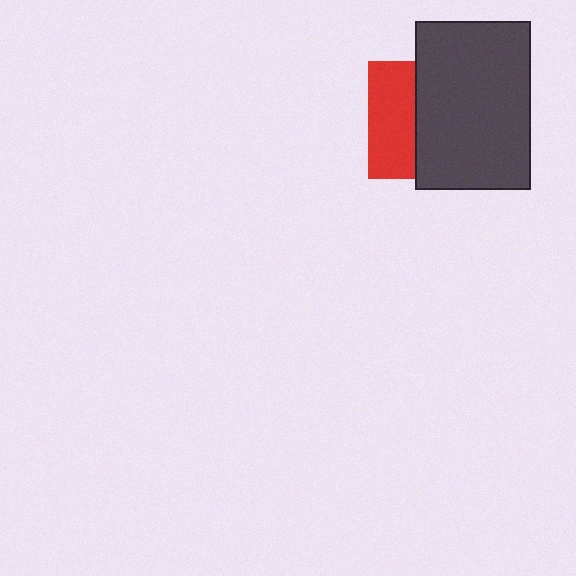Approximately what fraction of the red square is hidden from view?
Roughly 59% of the red square is hidden behind the dark gray rectangle.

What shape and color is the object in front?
The object in front is a dark gray rectangle.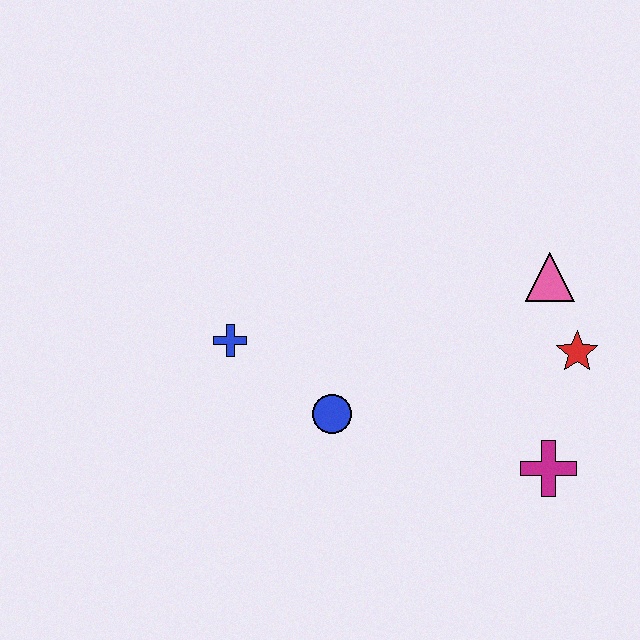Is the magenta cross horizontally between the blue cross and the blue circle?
No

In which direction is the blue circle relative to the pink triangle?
The blue circle is to the left of the pink triangle.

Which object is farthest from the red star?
The blue cross is farthest from the red star.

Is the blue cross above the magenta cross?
Yes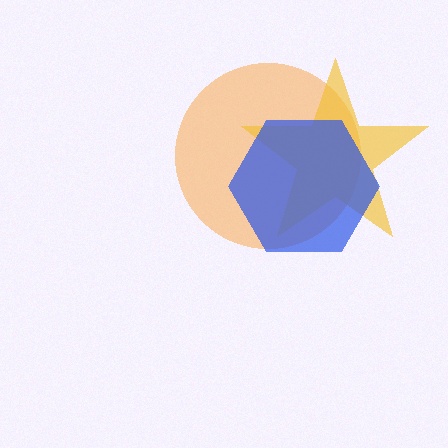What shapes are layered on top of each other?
The layered shapes are: an orange circle, a yellow star, a blue hexagon.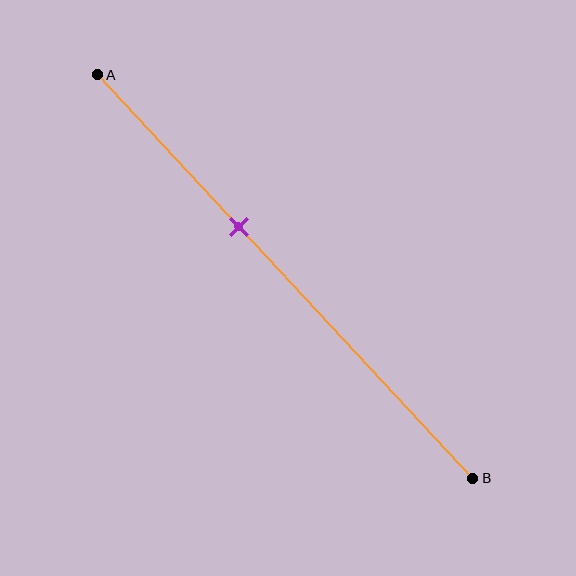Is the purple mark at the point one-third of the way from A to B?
No, the mark is at about 40% from A, not at the 33% one-third point.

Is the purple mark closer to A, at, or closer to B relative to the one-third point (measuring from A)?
The purple mark is closer to point B than the one-third point of segment AB.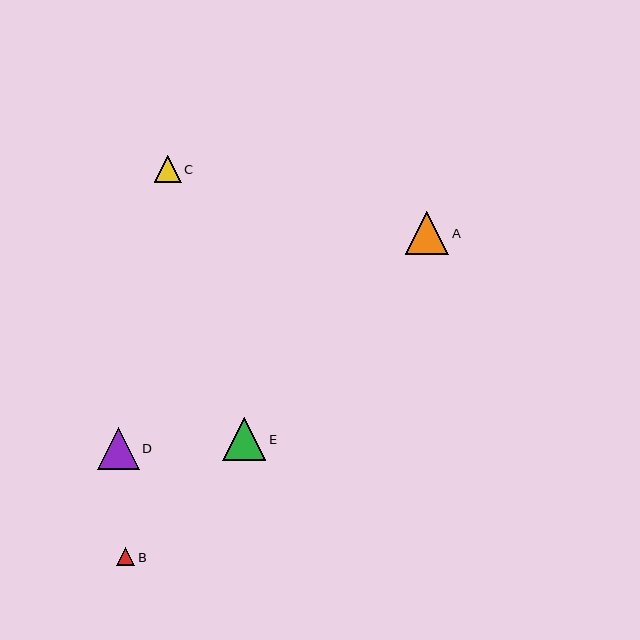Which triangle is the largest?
Triangle A is the largest with a size of approximately 44 pixels.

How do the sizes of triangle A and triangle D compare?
Triangle A and triangle D are approximately the same size.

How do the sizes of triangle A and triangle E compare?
Triangle A and triangle E are approximately the same size.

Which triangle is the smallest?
Triangle B is the smallest with a size of approximately 19 pixels.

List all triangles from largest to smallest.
From largest to smallest: A, E, D, C, B.